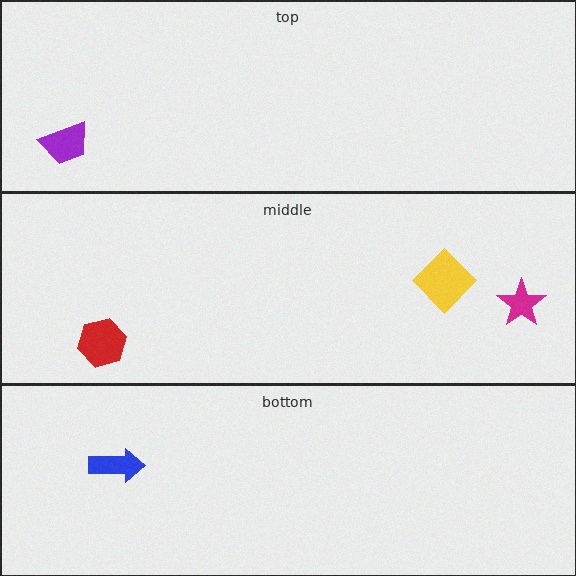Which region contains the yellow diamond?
The middle region.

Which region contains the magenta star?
The middle region.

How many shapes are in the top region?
1.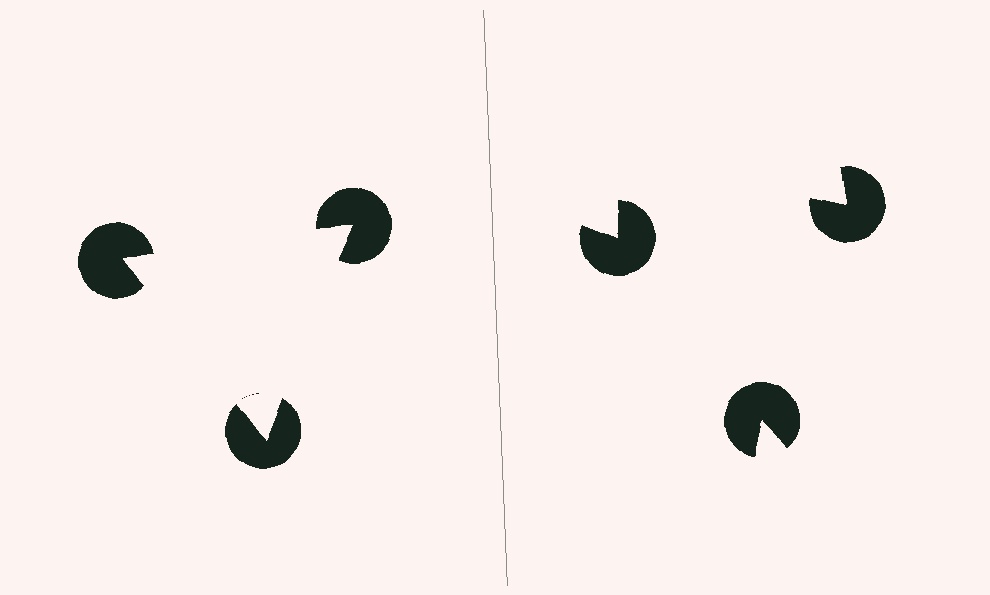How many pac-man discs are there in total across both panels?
6 — 3 on each side.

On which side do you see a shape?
An illusory triangle appears on the left side. On the right side the wedge cuts are rotated, so no coherent shape forms.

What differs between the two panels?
The pac-man discs are positioned identically on both sides; only the wedge orientations differ. On the left they align to a triangle; on the right they are misaligned.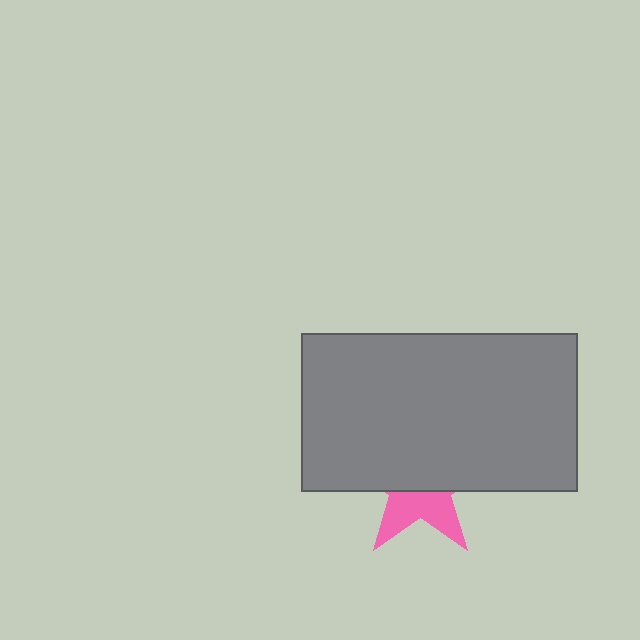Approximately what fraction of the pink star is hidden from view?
Roughly 59% of the pink star is hidden behind the gray rectangle.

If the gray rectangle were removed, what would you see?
You would see the complete pink star.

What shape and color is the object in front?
The object in front is a gray rectangle.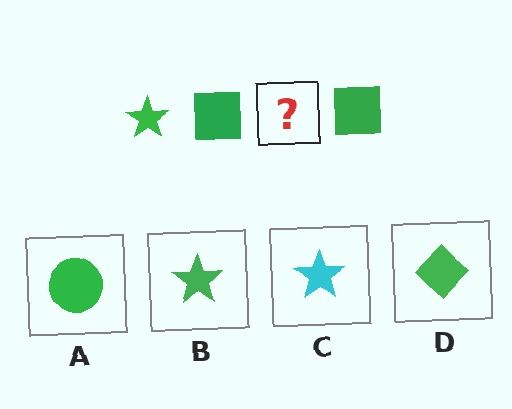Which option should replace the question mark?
Option B.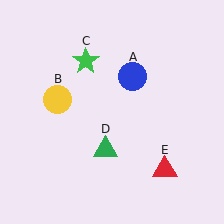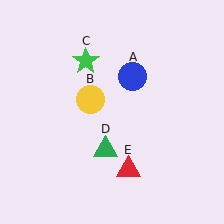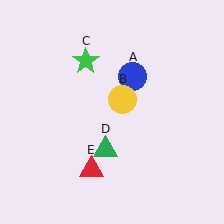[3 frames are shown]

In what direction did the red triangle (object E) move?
The red triangle (object E) moved left.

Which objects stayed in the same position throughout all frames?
Blue circle (object A) and green star (object C) and green triangle (object D) remained stationary.